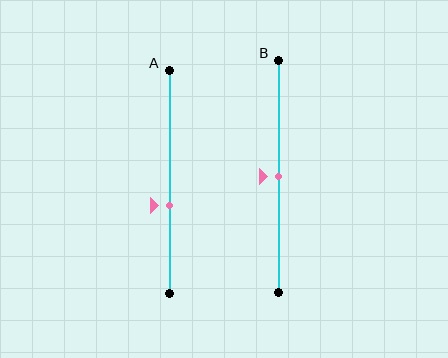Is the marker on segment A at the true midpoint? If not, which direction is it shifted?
No, the marker on segment A is shifted downward by about 10% of the segment length.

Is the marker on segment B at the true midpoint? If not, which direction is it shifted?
Yes, the marker on segment B is at the true midpoint.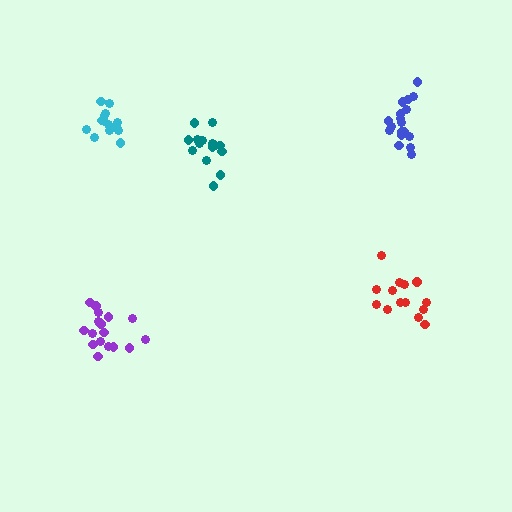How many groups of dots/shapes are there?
There are 5 groups.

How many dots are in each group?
Group 1: 14 dots, Group 2: 15 dots, Group 3: 15 dots, Group 4: 18 dots, Group 5: 17 dots (79 total).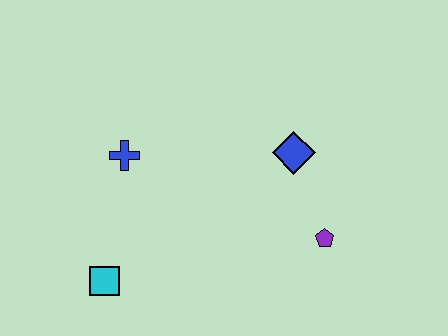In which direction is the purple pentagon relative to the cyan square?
The purple pentagon is to the right of the cyan square.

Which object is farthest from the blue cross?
The purple pentagon is farthest from the blue cross.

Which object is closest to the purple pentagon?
The blue diamond is closest to the purple pentagon.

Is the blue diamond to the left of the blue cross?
No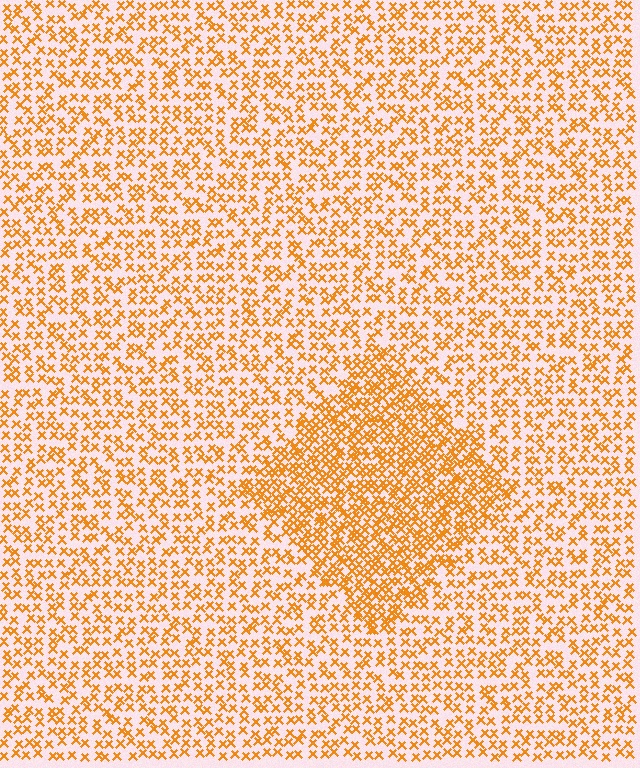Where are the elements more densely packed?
The elements are more densely packed inside the diamond boundary.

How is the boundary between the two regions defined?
The boundary is defined by a change in element density (approximately 1.9x ratio). All elements are the same color, size, and shape.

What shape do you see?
I see a diamond.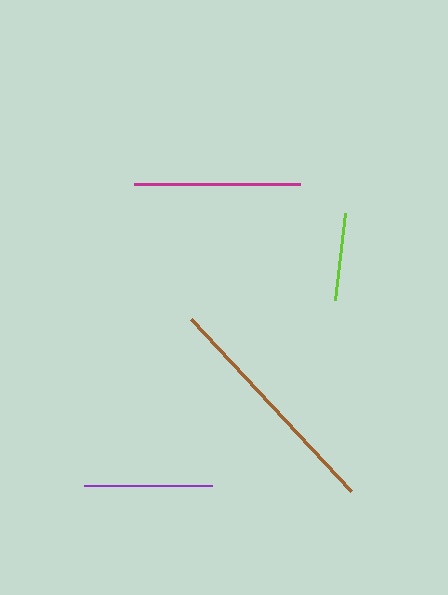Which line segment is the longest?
The brown line is the longest at approximately 235 pixels.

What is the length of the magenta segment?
The magenta segment is approximately 166 pixels long.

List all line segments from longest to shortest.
From longest to shortest: brown, magenta, purple, lime.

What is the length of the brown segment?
The brown segment is approximately 235 pixels long.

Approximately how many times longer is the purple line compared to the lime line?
The purple line is approximately 1.5 times the length of the lime line.